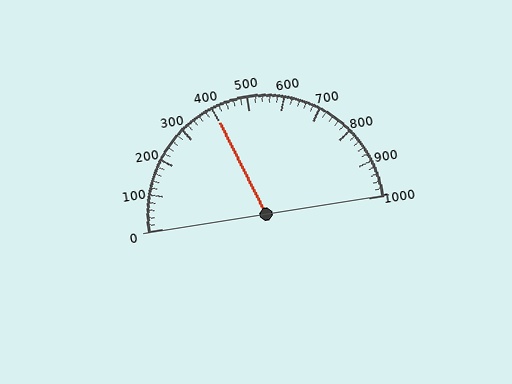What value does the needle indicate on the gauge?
The needle indicates approximately 400.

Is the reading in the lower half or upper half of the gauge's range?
The reading is in the lower half of the range (0 to 1000).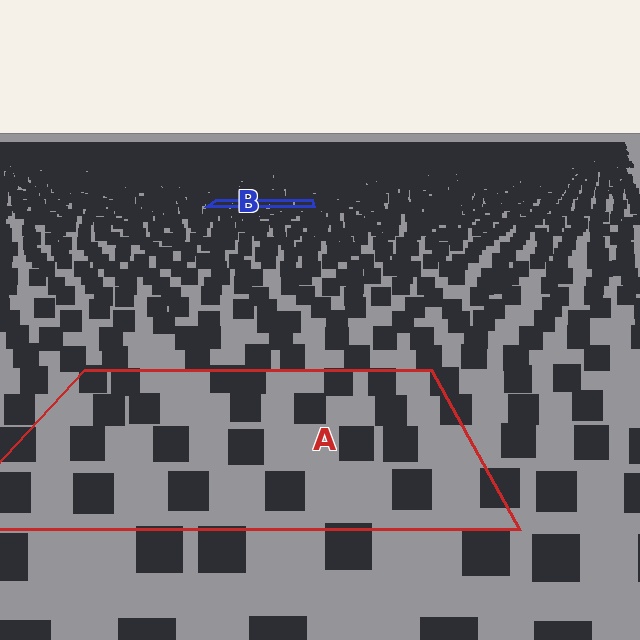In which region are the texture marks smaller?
The texture marks are smaller in region B, because it is farther away.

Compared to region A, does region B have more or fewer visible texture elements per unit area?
Region B has more texture elements per unit area — they are packed more densely because it is farther away.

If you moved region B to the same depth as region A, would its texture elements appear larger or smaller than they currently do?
They would appear larger. At a closer depth, the same texture elements are projected at a bigger on-screen size.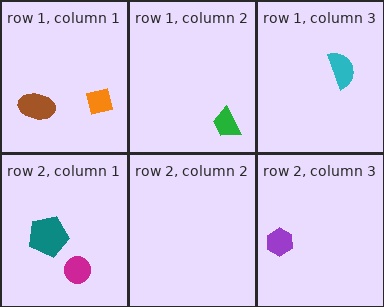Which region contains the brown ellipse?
The row 1, column 1 region.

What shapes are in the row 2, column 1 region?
The magenta circle, the teal pentagon.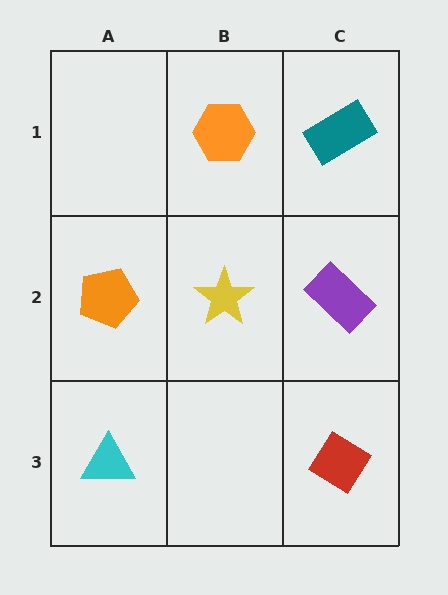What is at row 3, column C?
A red diamond.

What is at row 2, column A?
An orange pentagon.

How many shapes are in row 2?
3 shapes.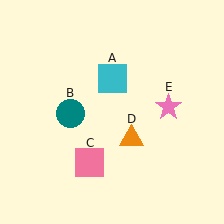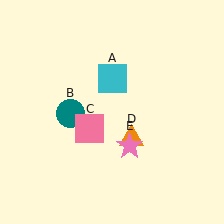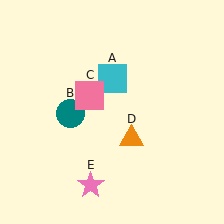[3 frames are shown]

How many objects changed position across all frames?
2 objects changed position: pink square (object C), pink star (object E).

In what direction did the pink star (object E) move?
The pink star (object E) moved down and to the left.